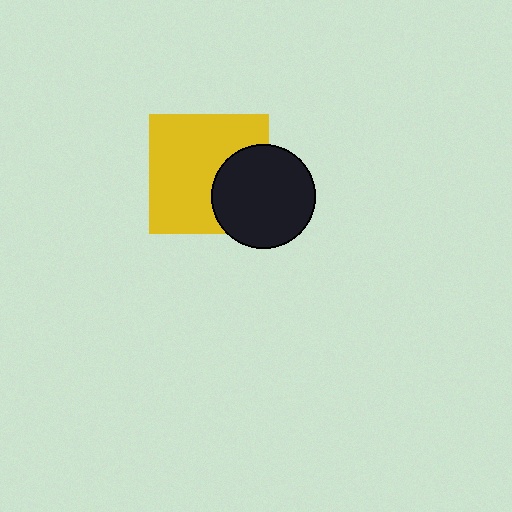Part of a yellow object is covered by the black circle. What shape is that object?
It is a square.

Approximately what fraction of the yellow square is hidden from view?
Roughly 31% of the yellow square is hidden behind the black circle.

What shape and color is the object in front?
The object in front is a black circle.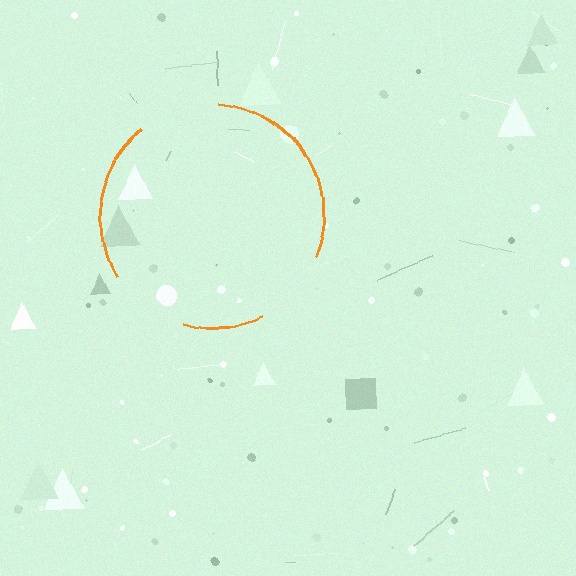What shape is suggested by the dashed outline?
The dashed outline suggests a circle.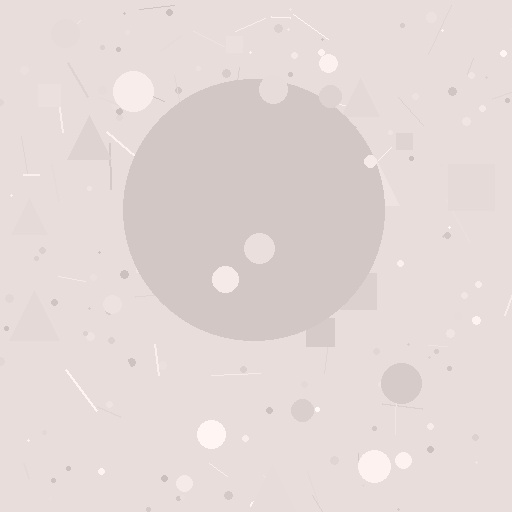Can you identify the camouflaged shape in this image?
The camouflaged shape is a circle.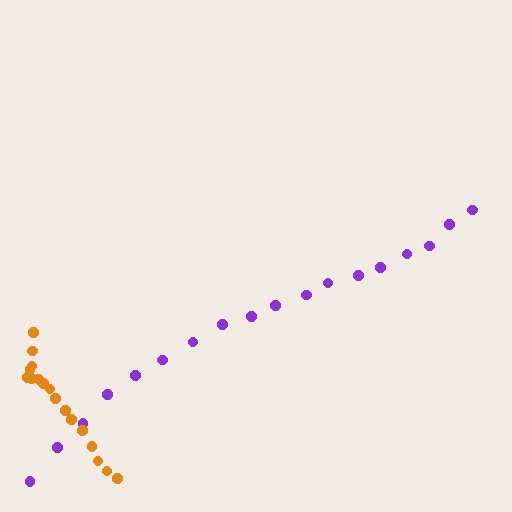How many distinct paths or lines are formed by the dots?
There are 2 distinct paths.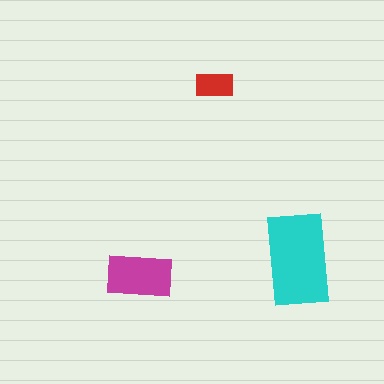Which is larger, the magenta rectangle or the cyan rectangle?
The cyan one.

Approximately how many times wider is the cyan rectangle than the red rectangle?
About 2.5 times wider.